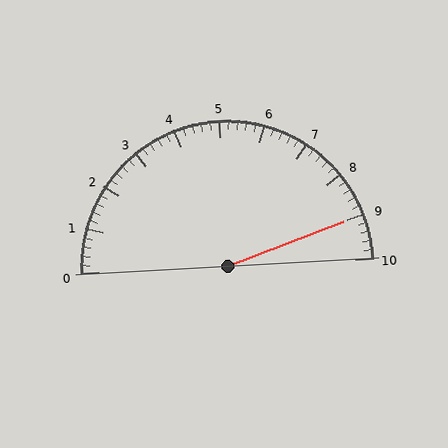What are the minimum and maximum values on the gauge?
The gauge ranges from 0 to 10.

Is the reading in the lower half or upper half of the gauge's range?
The reading is in the upper half of the range (0 to 10).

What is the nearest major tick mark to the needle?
The nearest major tick mark is 9.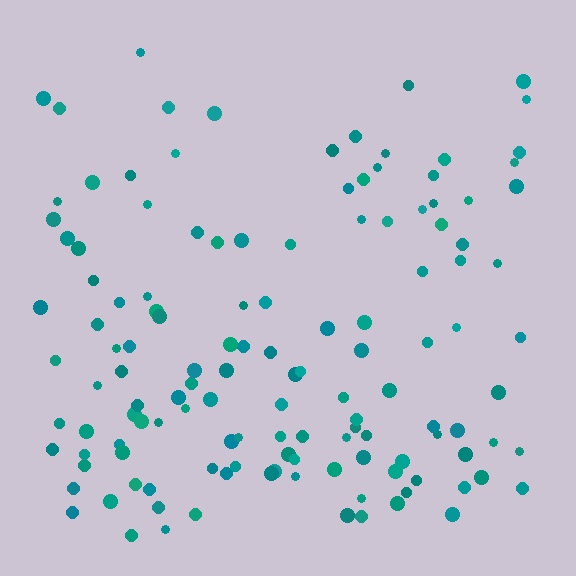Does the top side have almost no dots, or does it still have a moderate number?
Still a moderate number, just noticeably fewer than the bottom.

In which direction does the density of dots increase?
From top to bottom, with the bottom side densest.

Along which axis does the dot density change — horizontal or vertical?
Vertical.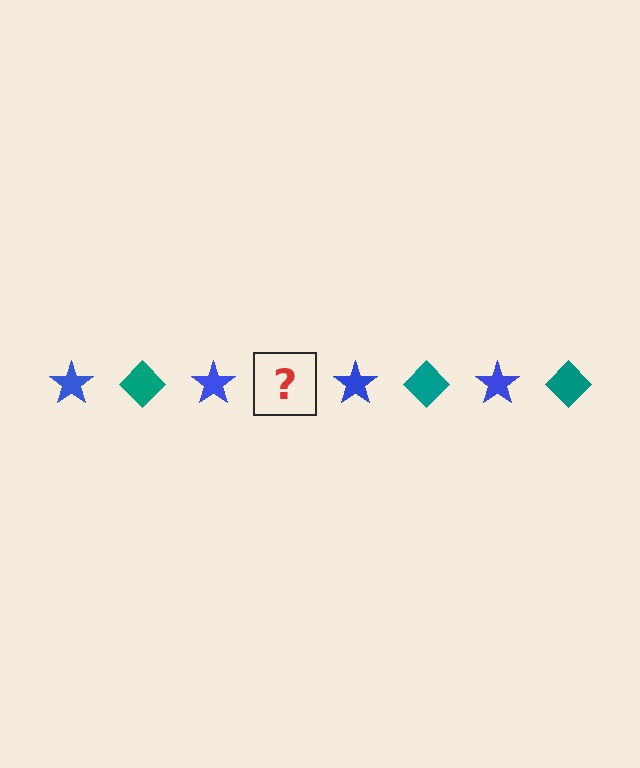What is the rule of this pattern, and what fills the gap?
The rule is that the pattern alternates between blue star and teal diamond. The gap should be filled with a teal diamond.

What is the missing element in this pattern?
The missing element is a teal diamond.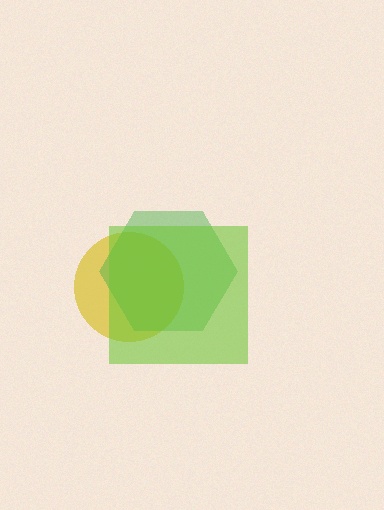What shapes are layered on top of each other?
The layered shapes are: a yellow circle, a green hexagon, a lime square.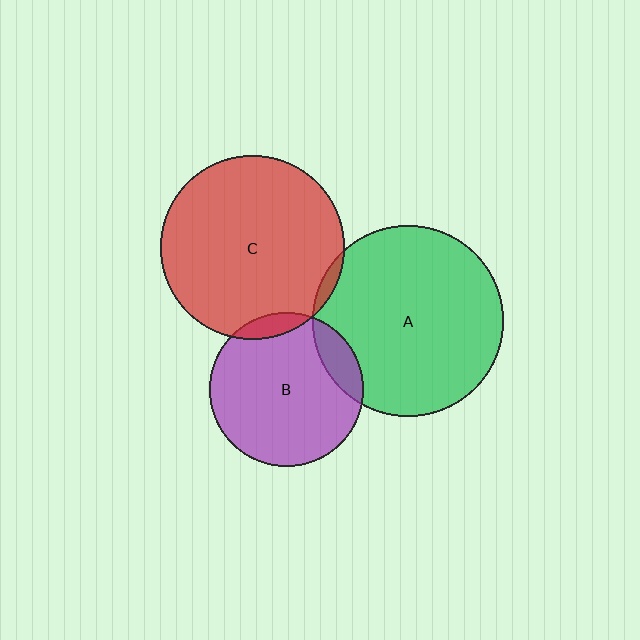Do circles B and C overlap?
Yes.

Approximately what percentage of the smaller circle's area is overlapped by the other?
Approximately 5%.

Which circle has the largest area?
Circle A (green).